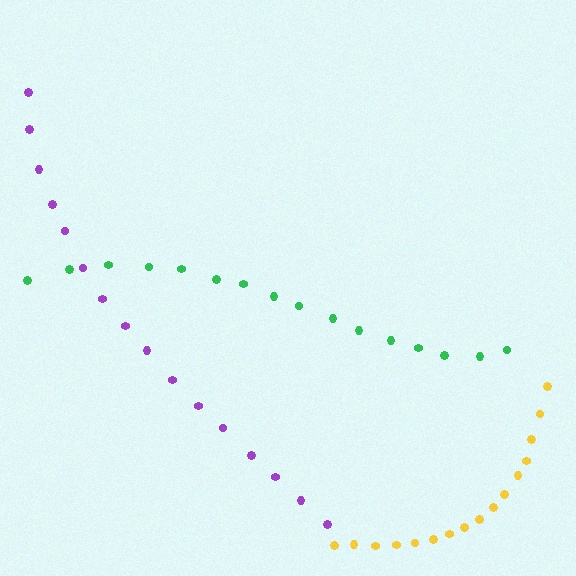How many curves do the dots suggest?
There are 3 distinct paths.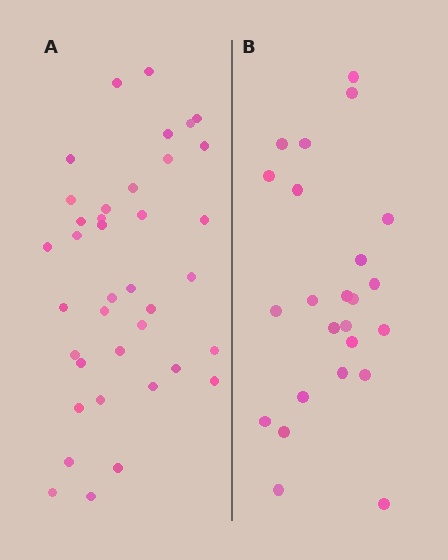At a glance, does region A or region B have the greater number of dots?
Region A (the left region) has more dots.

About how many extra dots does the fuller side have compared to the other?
Region A has approximately 15 more dots than region B.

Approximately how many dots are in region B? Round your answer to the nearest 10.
About 20 dots. (The exact count is 24, which rounds to 20.)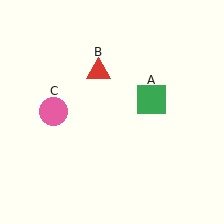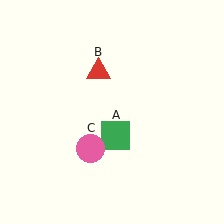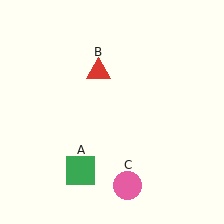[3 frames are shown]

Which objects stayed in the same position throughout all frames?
Red triangle (object B) remained stationary.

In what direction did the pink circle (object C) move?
The pink circle (object C) moved down and to the right.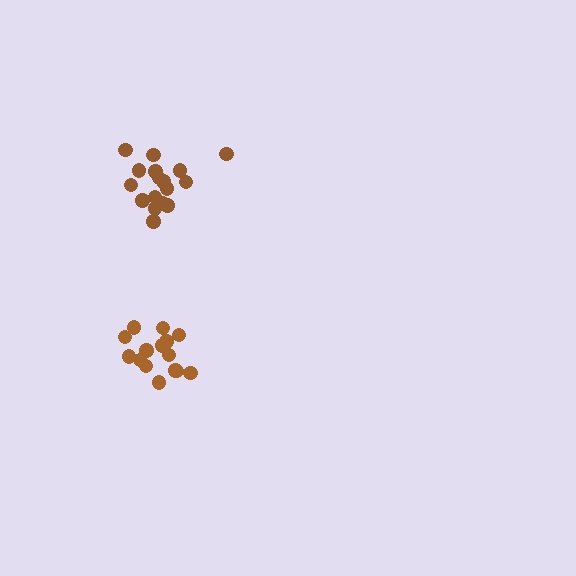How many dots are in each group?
Group 1: 17 dots, Group 2: 15 dots (32 total).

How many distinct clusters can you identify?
There are 2 distinct clusters.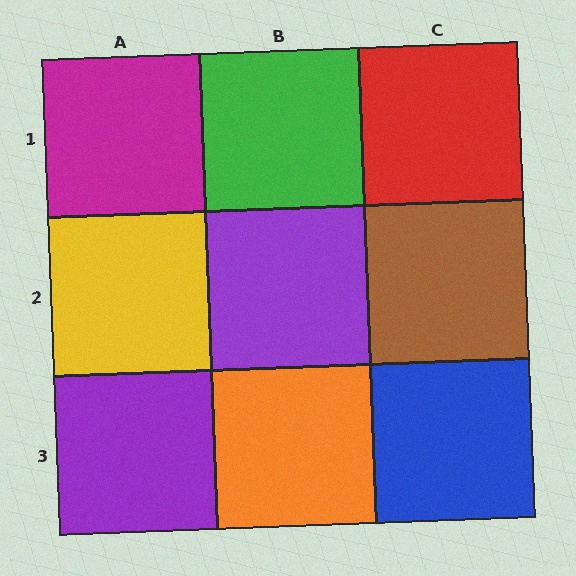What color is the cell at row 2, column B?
Purple.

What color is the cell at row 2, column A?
Yellow.